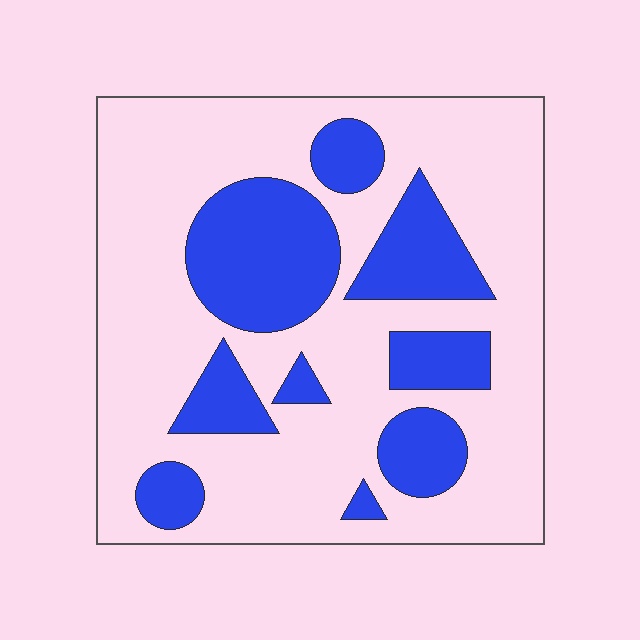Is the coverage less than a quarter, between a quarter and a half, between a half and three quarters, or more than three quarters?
Between a quarter and a half.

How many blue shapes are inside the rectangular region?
9.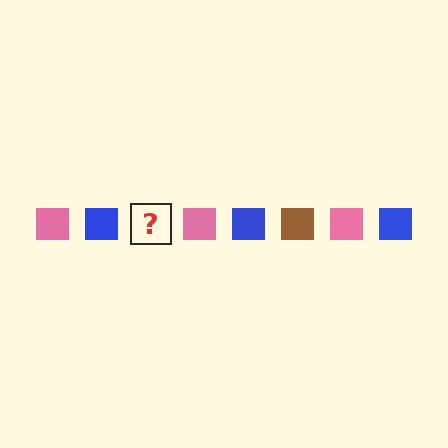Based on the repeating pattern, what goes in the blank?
The blank should be a brown square.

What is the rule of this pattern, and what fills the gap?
The rule is that the pattern cycles through pink, blue, brown squares. The gap should be filled with a brown square.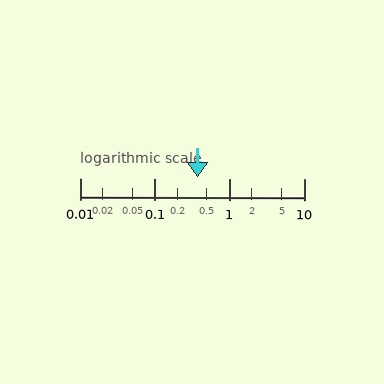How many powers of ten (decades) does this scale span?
The scale spans 3 decades, from 0.01 to 10.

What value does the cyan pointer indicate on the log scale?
The pointer indicates approximately 0.37.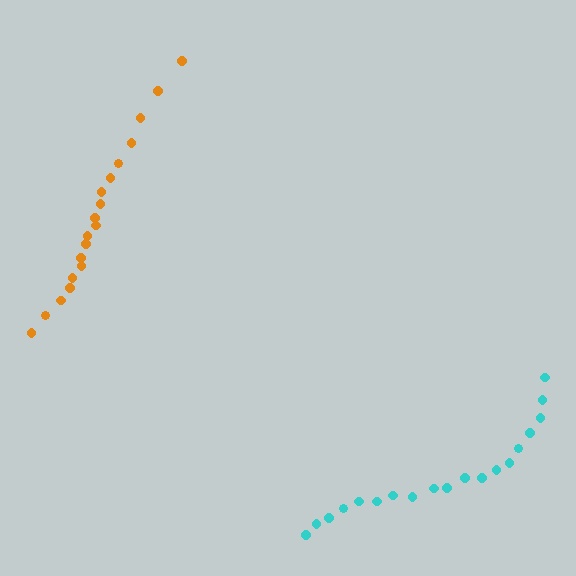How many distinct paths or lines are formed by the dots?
There are 2 distinct paths.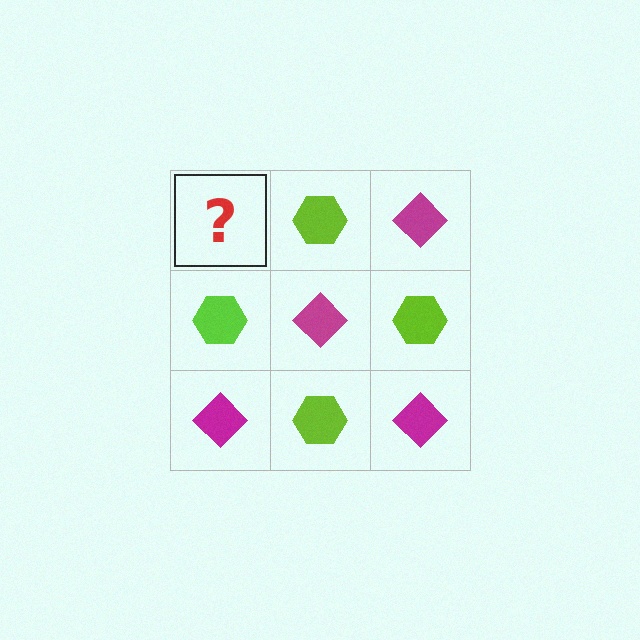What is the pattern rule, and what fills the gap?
The rule is that it alternates magenta diamond and lime hexagon in a checkerboard pattern. The gap should be filled with a magenta diamond.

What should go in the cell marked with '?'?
The missing cell should contain a magenta diamond.